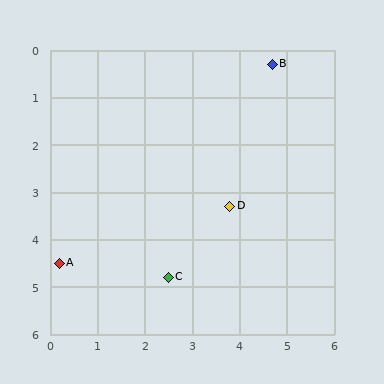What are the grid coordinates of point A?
Point A is at approximately (0.2, 4.5).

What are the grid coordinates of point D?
Point D is at approximately (3.8, 3.3).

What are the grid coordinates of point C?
Point C is at approximately (2.5, 4.8).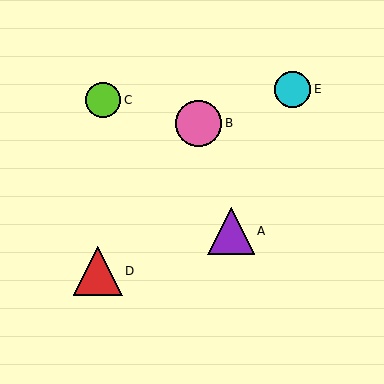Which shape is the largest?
The red triangle (labeled D) is the largest.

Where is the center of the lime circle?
The center of the lime circle is at (103, 100).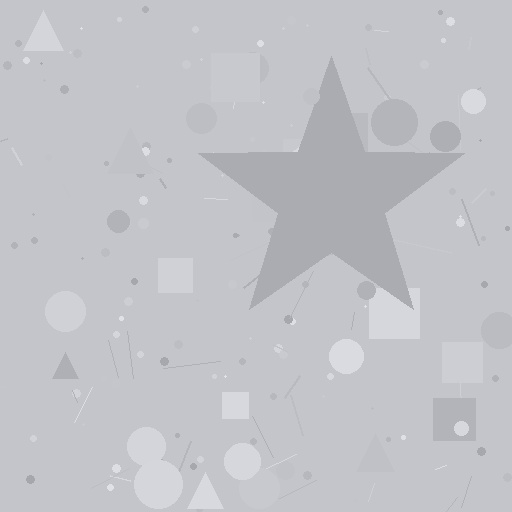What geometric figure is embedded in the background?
A star is embedded in the background.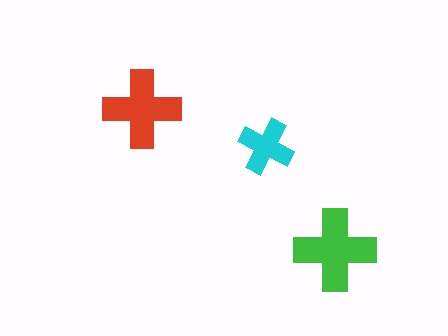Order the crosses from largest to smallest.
the green one, the red one, the cyan one.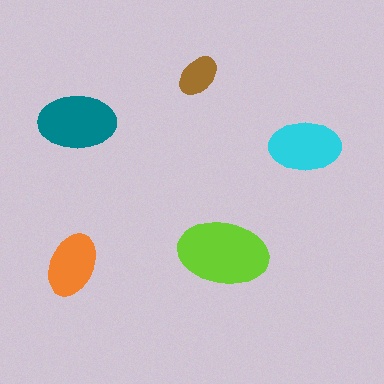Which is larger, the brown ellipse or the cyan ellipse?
The cyan one.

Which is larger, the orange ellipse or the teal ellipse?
The teal one.